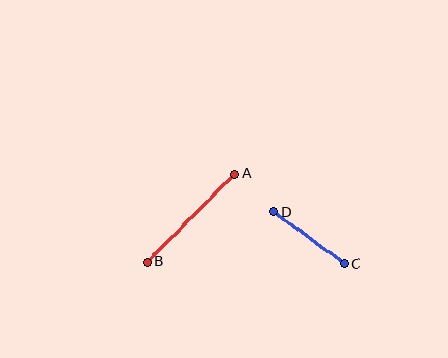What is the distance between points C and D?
The distance is approximately 87 pixels.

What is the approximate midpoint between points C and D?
The midpoint is at approximately (309, 238) pixels.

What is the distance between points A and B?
The distance is approximately 124 pixels.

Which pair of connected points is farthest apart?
Points A and B are farthest apart.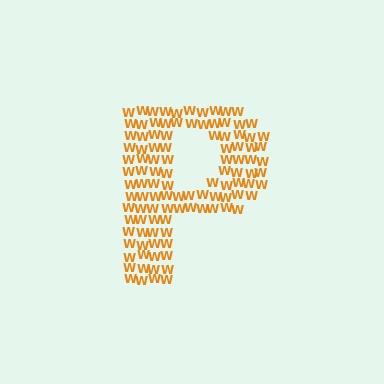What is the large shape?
The large shape is the letter P.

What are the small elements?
The small elements are letter W's.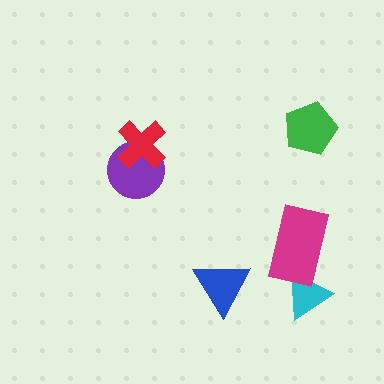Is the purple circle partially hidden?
Yes, it is partially covered by another shape.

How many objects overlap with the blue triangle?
0 objects overlap with the blue triangle.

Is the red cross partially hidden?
No, no other shape covers it.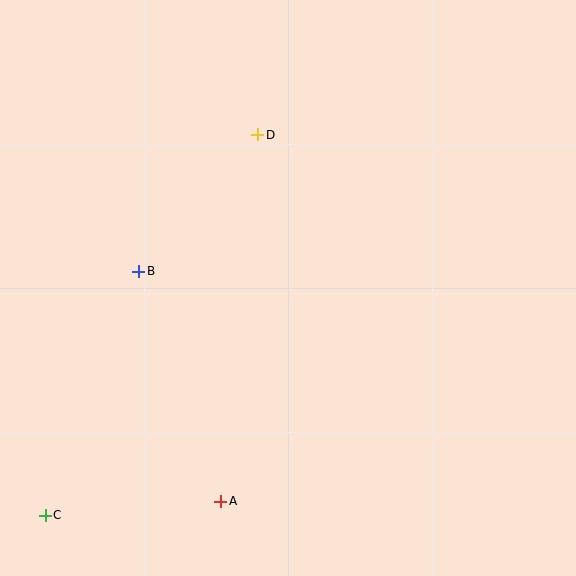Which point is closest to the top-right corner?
Point D is closest to the top-right corner.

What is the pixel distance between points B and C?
The distance between B and C is 261 pixels.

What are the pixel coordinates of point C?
Point C is at (45, 515).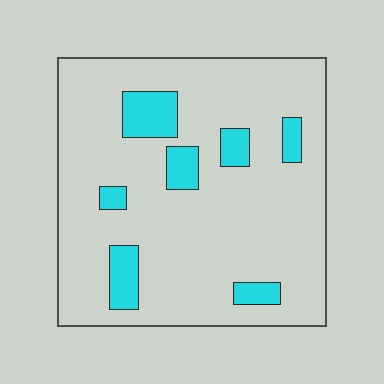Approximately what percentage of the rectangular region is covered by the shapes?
Approximately 15%.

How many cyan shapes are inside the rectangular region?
7.